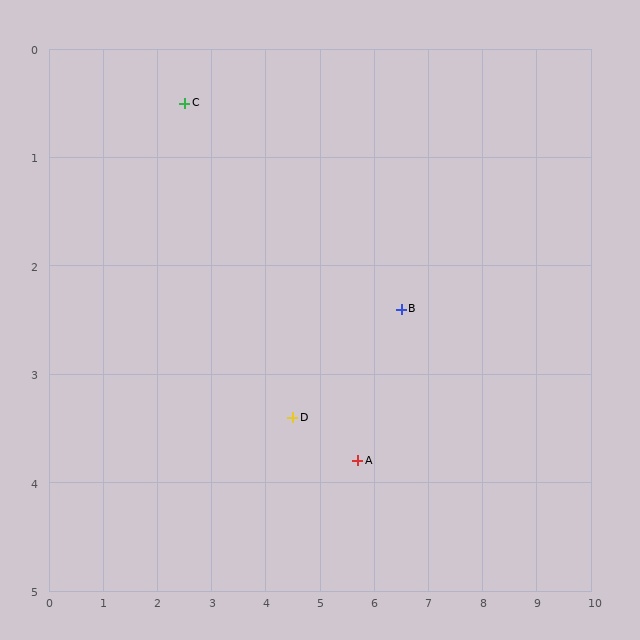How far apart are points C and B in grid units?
Points C and B are about 4.4 grid units apart.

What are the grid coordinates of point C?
Point C is at approximately (2.5, 0.5).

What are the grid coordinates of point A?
Point A is at approximately (5.7, 3.8).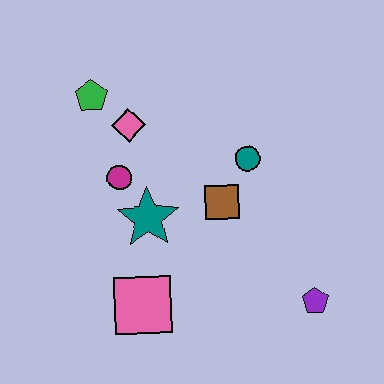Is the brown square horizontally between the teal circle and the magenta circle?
Yes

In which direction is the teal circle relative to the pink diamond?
The teal circle is to the right of the pink diamond.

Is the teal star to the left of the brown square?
Yes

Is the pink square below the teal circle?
Yes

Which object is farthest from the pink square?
The green pentagon is farthest from the pink square.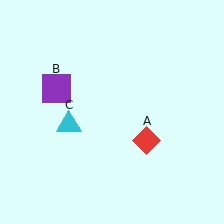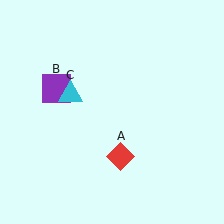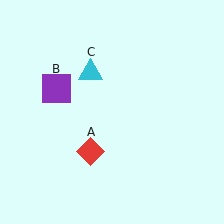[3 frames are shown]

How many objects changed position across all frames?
2 objects changed position: red diamond (object A), cyan triangle (object C).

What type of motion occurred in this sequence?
The red diamond (object A), cyan triangle (object C) rotated clockwise around the center of the scene.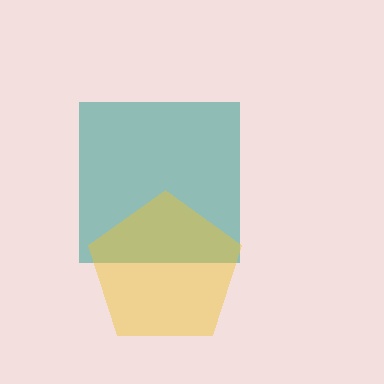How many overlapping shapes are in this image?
There are 2 overlapping shapes in the image.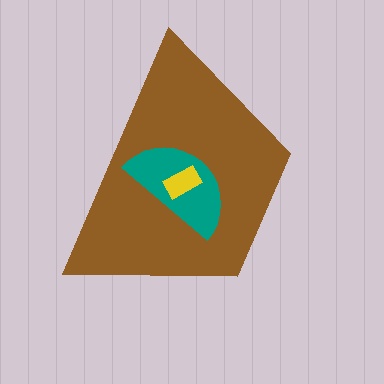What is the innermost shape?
The yellow rectangle.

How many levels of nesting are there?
3.